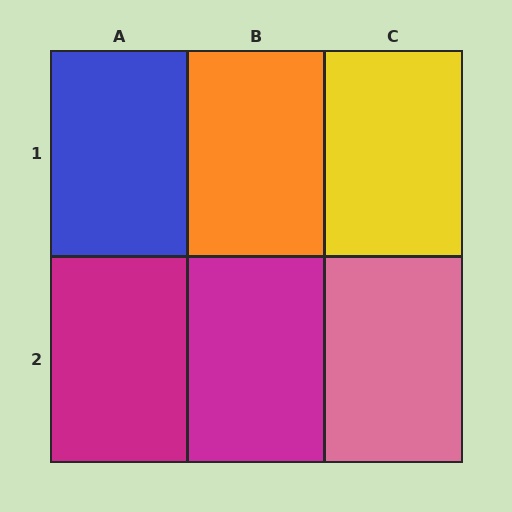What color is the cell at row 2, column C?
Pink.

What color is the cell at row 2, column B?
Magenta.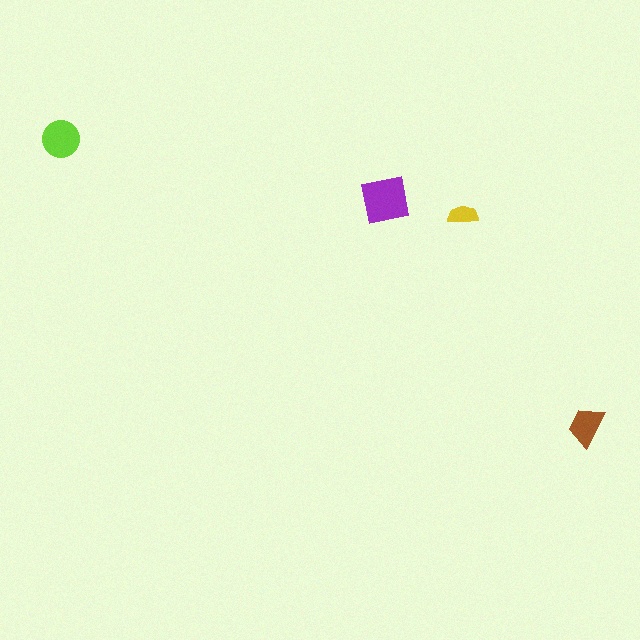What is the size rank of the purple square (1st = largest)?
1st.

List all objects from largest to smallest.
The purple square, the lime circle, the brown trapezoid, the yellow semicircle.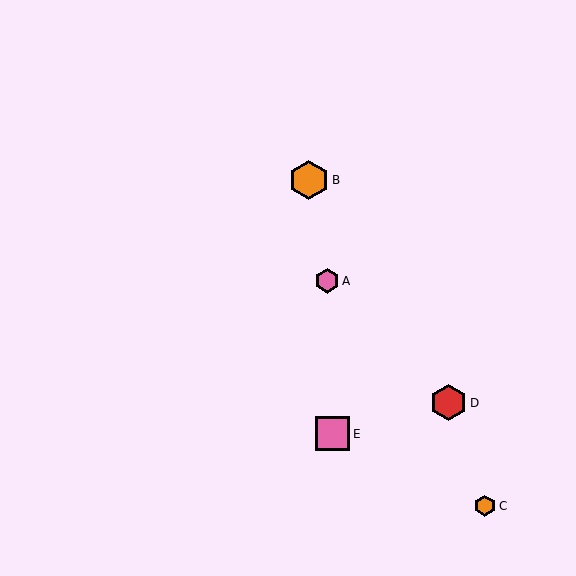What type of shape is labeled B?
Shape B is an orange hexagon.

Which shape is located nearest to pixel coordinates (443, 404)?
The red hexagon (labeled D) at (448, 403) is nearest to that location.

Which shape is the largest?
The orange hexagon (labeled B) is the largest.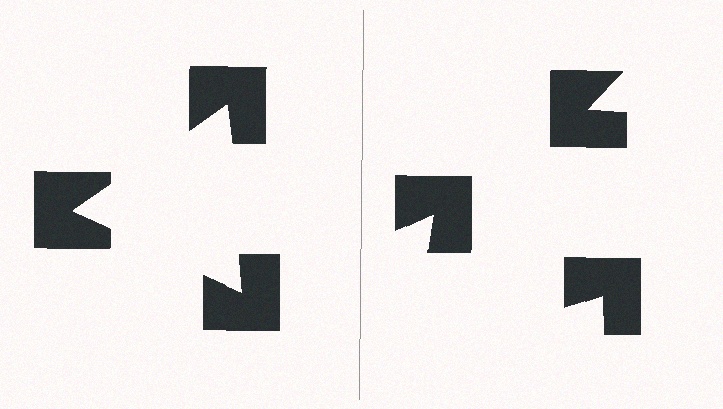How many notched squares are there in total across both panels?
6 — 3 on each side.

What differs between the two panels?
The notched squares are positioned identically on both sides; only the wedge orientations differ. On the left they align to a triangle; on the right they are misaligned.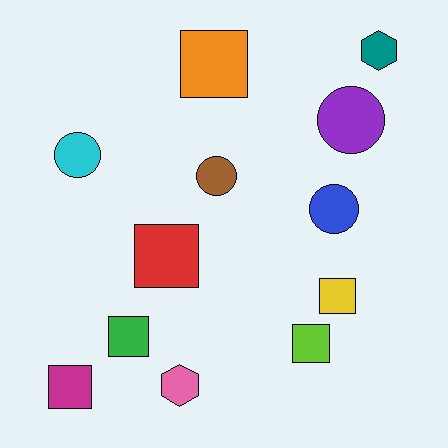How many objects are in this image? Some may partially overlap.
There are 12 objects.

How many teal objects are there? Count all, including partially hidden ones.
There is 1 teal object.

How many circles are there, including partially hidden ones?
There are 4 circles.